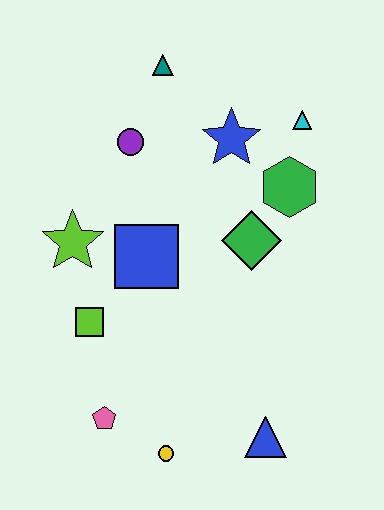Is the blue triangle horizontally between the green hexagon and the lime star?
Yes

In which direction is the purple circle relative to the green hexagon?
The purple circle is to the left of the green hexagon.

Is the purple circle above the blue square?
Yes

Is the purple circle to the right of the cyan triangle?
No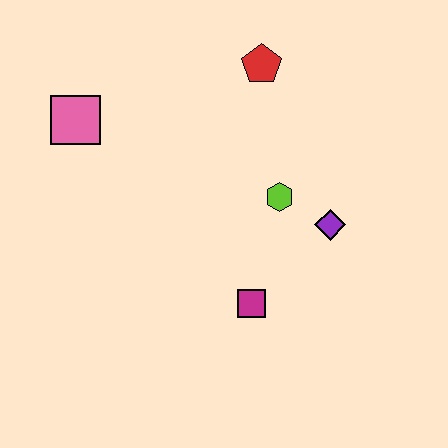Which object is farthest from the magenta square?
The pink square is farthest from the magenta square.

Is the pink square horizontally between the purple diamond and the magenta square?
No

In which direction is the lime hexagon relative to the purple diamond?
The lime hexagon is to the left of the purple diamond.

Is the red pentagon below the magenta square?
No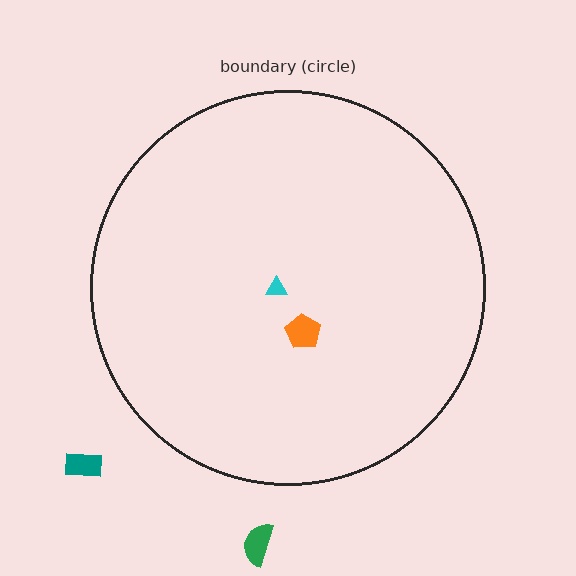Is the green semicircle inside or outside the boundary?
Outside.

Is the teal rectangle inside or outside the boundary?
Outside.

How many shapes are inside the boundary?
2 inside, 2 outside.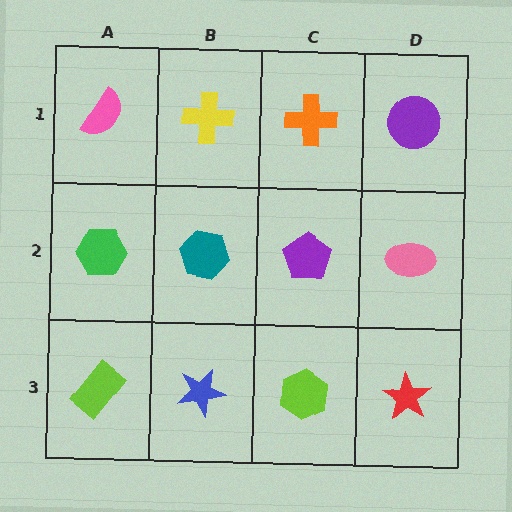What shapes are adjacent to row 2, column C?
An orange cross (row 1, column C), a lime hexagon (row 3, column C), a teal hexagon (row 2, column B), a pink ellipse (row 2, column D).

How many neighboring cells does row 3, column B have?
3.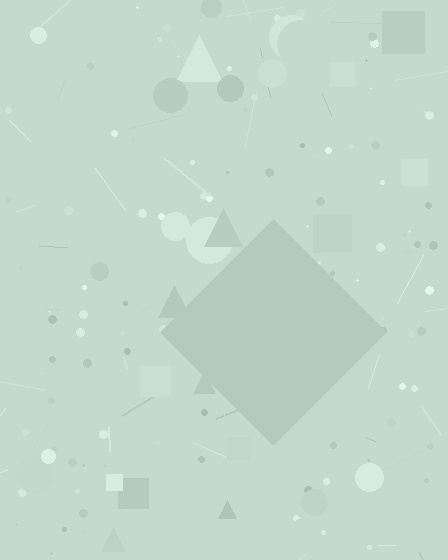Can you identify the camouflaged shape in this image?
The camouflaged shape is a diamond.